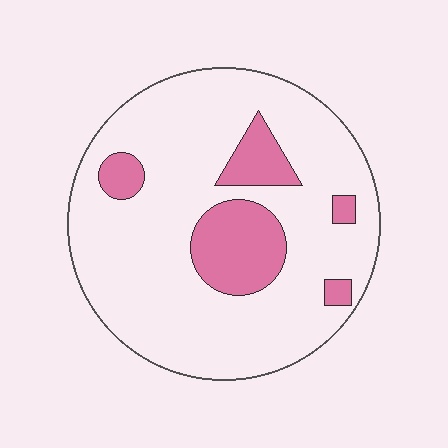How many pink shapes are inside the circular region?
5.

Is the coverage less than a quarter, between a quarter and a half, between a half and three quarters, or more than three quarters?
Less than a quarter.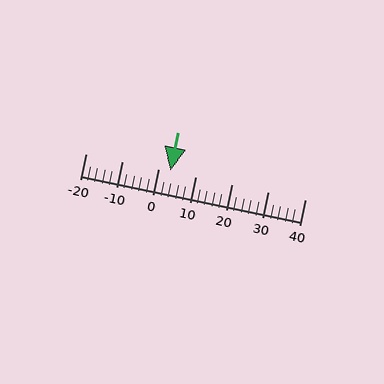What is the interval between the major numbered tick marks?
The major tick marks are spaced 10 units apart.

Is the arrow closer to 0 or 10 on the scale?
The arrow is closer to 0.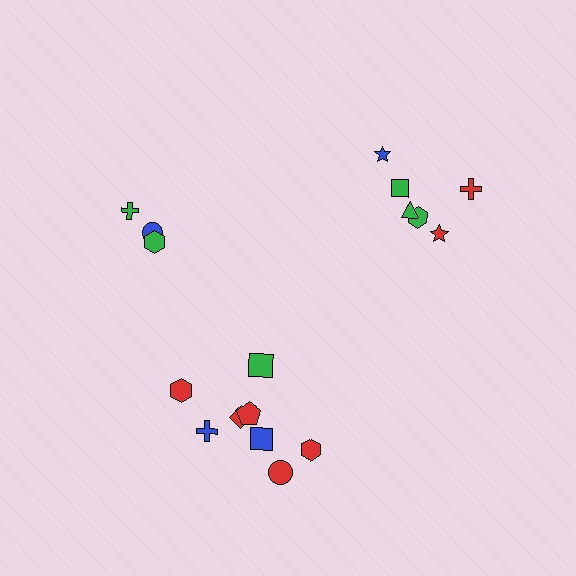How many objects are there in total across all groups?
There are 17 objects.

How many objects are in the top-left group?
There are 3 objects.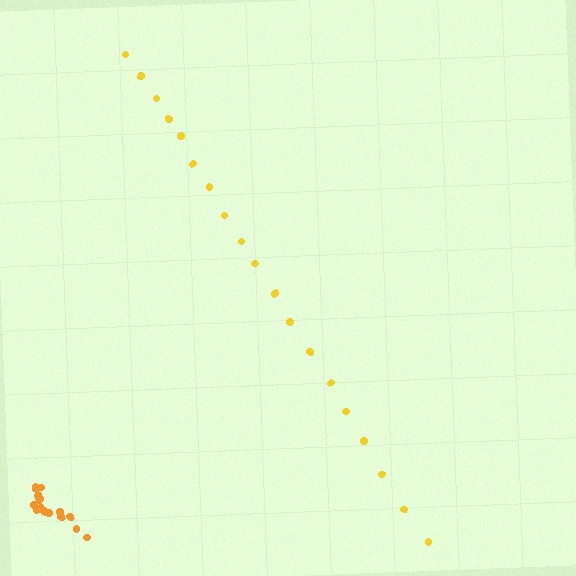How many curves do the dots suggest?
There are 2 distinct paths.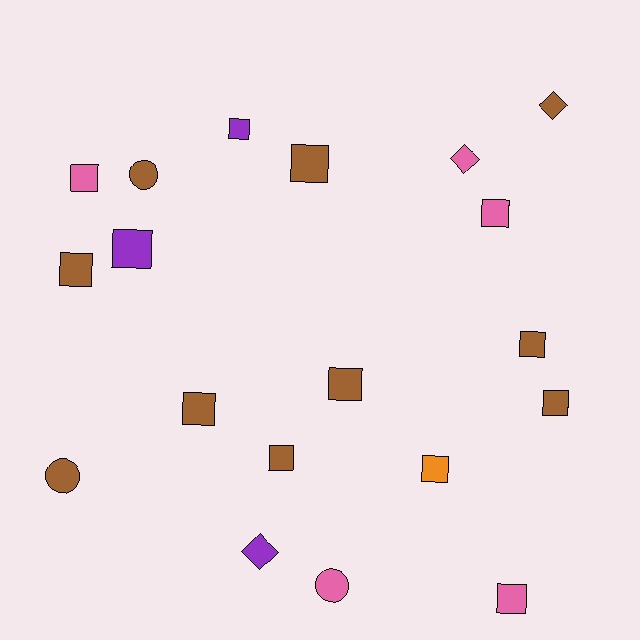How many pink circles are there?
There is 1 pink circle.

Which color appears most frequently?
Brown, with 10 objects.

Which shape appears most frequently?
Square, with 13 objects.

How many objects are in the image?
There are 19 objects.